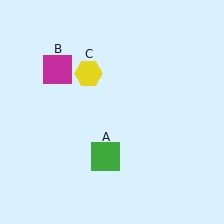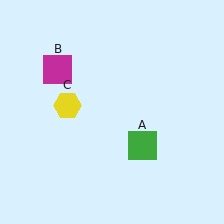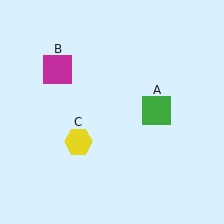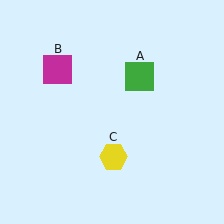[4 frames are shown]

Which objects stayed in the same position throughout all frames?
Magenta square (object B) remained stationary.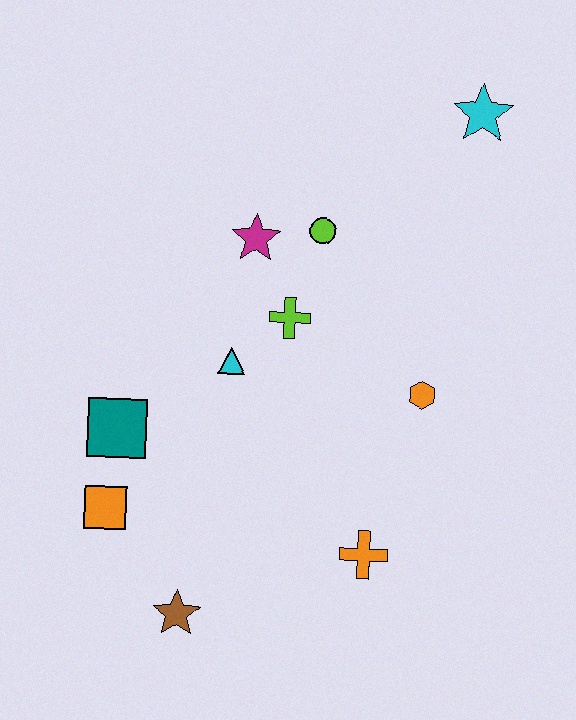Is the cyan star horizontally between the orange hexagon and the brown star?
No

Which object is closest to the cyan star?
The lime circle is closest to the cyan star.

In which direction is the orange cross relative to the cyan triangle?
The orange cross is below the cyan triangle.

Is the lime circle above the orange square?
Yes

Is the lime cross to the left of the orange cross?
Yes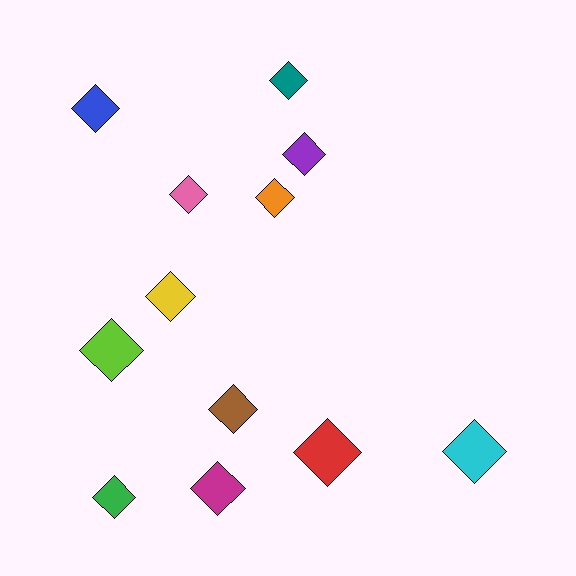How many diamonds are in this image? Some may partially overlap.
There are 12 diamonds.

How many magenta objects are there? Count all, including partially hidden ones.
There is 1 magenta object.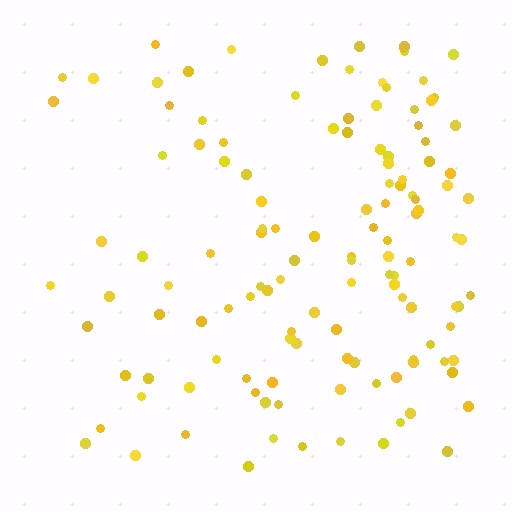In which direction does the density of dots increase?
From left to right, with the right side densest.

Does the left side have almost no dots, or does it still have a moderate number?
Still a moderate number, just noticeably fewer than the right.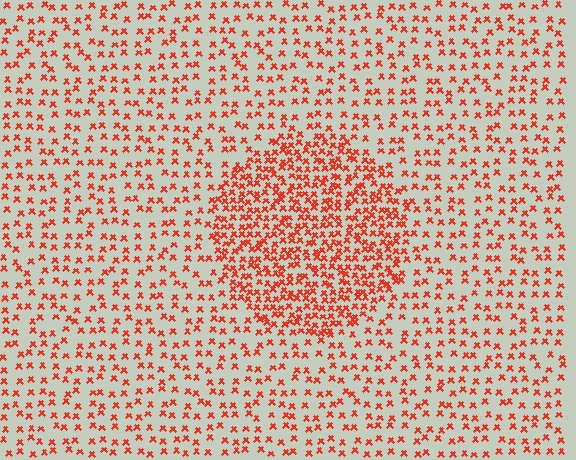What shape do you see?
I see a circle.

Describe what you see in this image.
The image contains small red elements arranged at two different densities. A circle-shaped region is visible where the elements are more densely packed than the surrounding area.